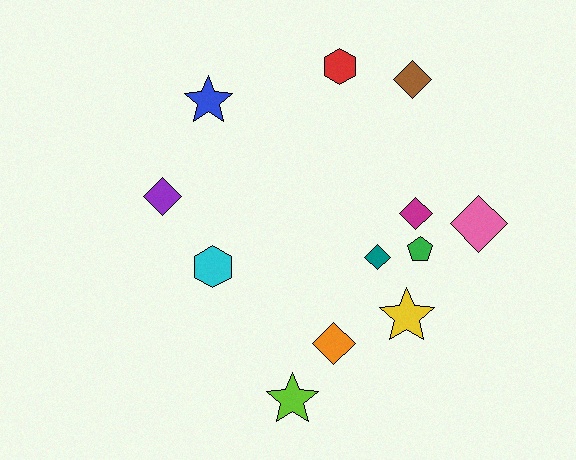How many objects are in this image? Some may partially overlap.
There are 12 objects.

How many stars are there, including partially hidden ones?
There are 3 stars.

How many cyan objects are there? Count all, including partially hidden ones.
There is 1 cyan object.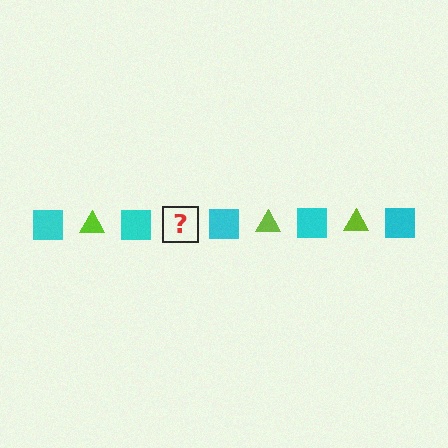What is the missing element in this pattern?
The missing element is a lime triangle.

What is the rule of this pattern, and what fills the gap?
The rule is that the pattern alternates between cyan square and lime triangle. The gap should be filled with a lime triangle.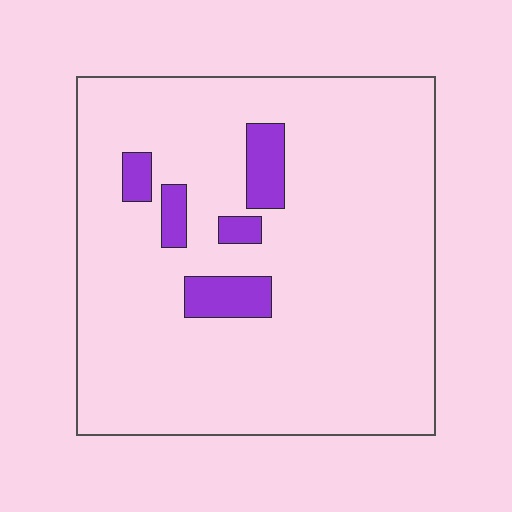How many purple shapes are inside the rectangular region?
5.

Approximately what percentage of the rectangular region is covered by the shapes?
Approximately 10%.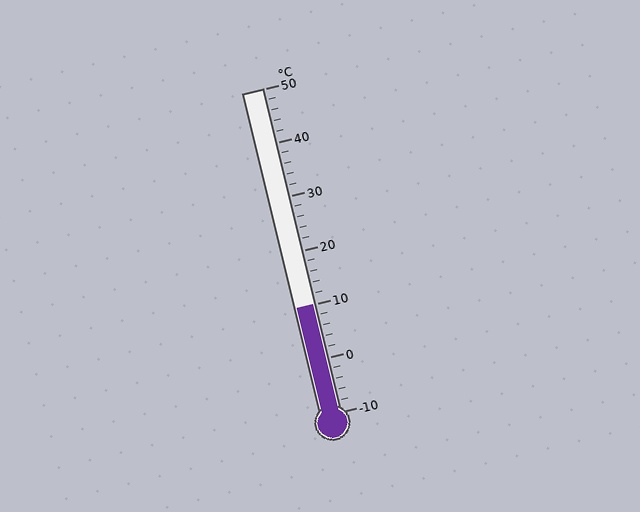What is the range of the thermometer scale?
The thermometer scale ranges from -10°C to 50°C.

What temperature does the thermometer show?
The thermometer shows approximately 10°C.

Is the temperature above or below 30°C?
The temperature is below 30°C.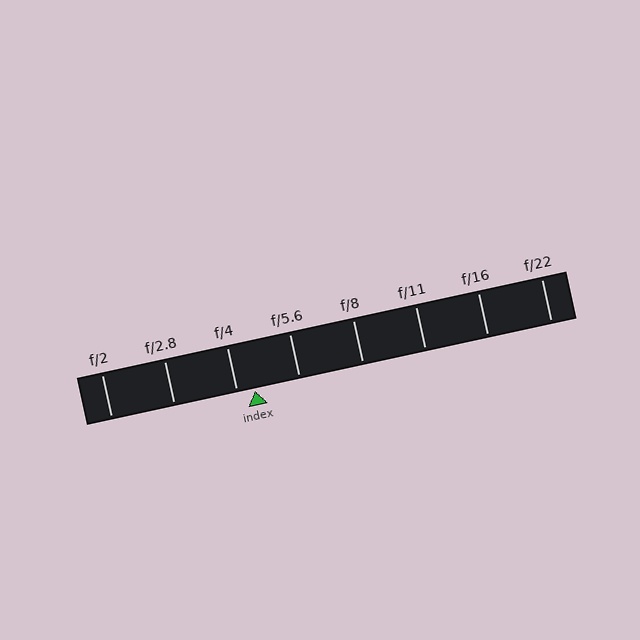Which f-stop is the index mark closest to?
The index mark is closest to f/4.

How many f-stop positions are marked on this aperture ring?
There are 8 f-stop positions marked.